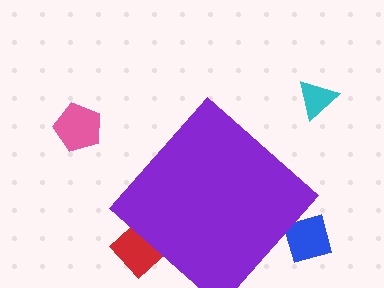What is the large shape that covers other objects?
A purple diamond.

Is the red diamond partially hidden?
Yes, the red diamond is partially hidden behind the purple diamond.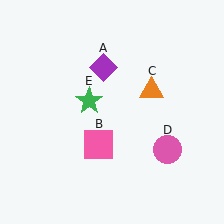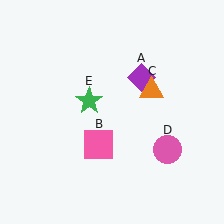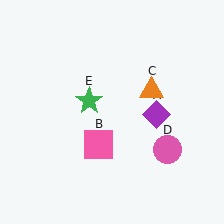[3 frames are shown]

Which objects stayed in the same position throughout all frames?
Pink square (object B) and orange triangle (object C) and pink circle (object D) and green star (object E) remained stationary.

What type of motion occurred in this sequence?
The purple diamond (object A) rotated clockwise around the center of the scene.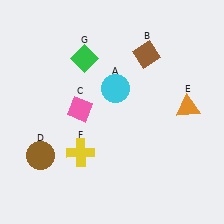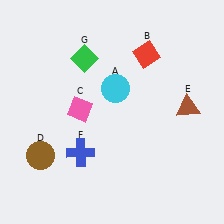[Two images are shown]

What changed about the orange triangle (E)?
In Image 1, E is orange. In Image 2, it changed to brown.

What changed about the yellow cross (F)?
In Image 1, F is yellow. In Image 2, it changed to blue.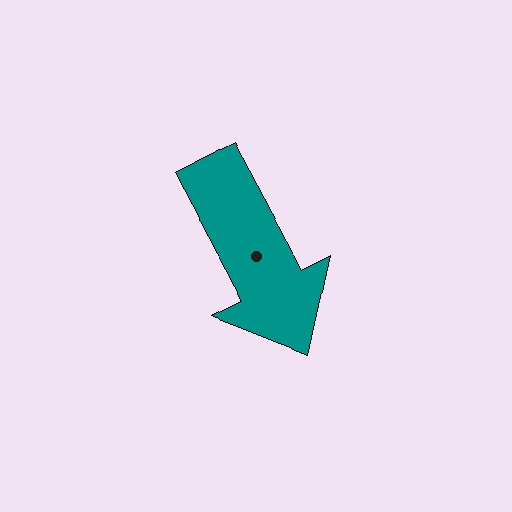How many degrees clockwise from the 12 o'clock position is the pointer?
Approximately 152 degrees.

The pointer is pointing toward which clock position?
Roughly 5 o'clock.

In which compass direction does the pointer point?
Southeast.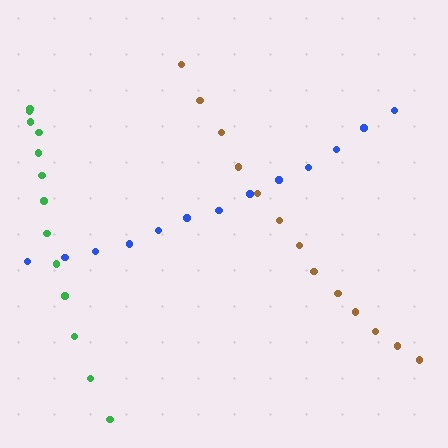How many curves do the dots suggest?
There are 3 distinct paths.